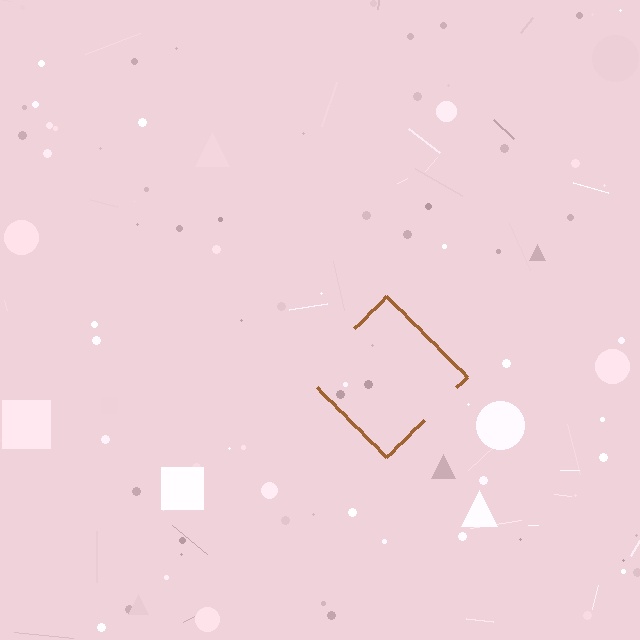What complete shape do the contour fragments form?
The contour fragments form a diamond.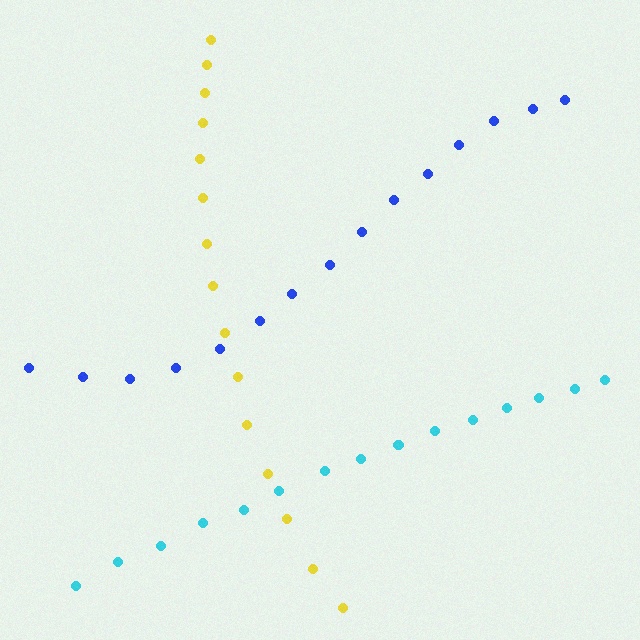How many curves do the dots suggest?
There are 3 distinct paths.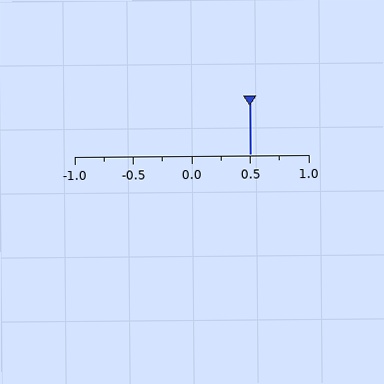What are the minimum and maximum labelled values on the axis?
The axis runs from -1.0 to 1.0.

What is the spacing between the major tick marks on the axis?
The major ticks are spaced 0.5 apart.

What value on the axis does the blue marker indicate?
The marker indicates approximately 0.5.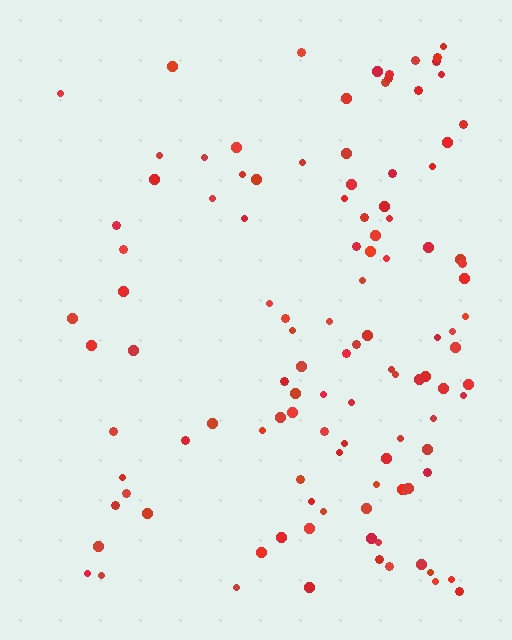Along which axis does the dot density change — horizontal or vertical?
Horizontal.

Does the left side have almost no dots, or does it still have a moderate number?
Still a moderate number, just noticeably fewer than the right.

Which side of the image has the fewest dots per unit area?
The left.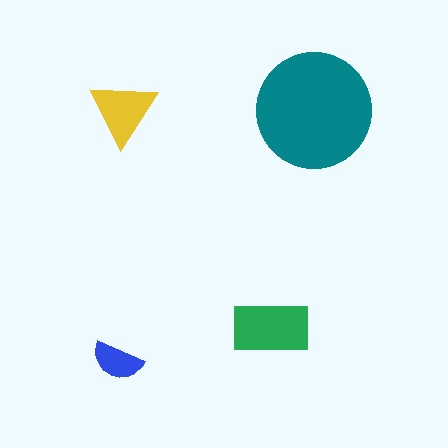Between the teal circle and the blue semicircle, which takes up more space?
The teal circle.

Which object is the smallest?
The blue semicircle.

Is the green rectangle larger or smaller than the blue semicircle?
Larger.